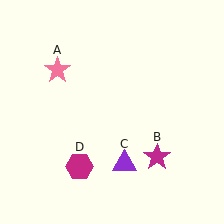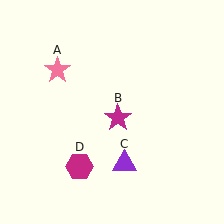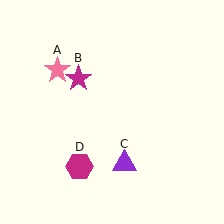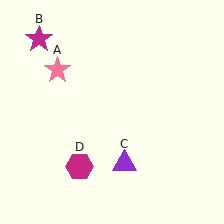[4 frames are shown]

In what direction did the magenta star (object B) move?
The magenta star (object B) moved up and to the left.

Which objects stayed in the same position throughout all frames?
Pink star (object A) and purple triangle (object C) and magenta hexagon (object D) remained stationary.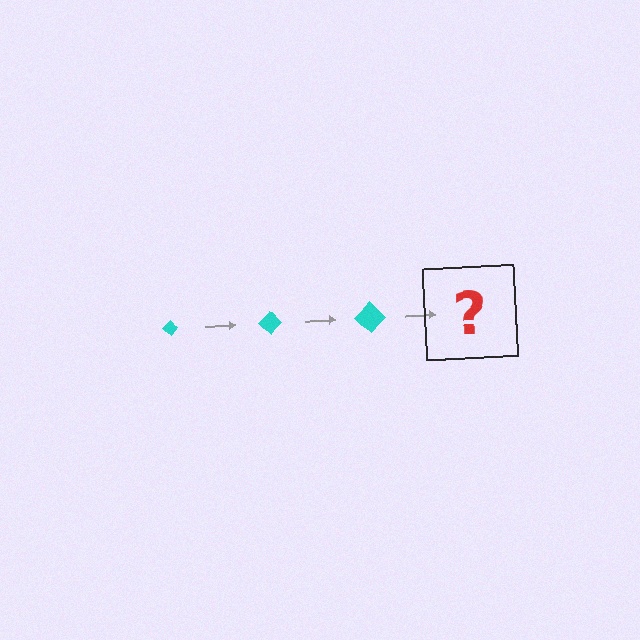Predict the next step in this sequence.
The next step is a cyan diamond, larger than the previous one.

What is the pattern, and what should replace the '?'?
The pattern is that the diamond gets progressively larger each step. The '?' should be a cyan diamond, larger than the previous one.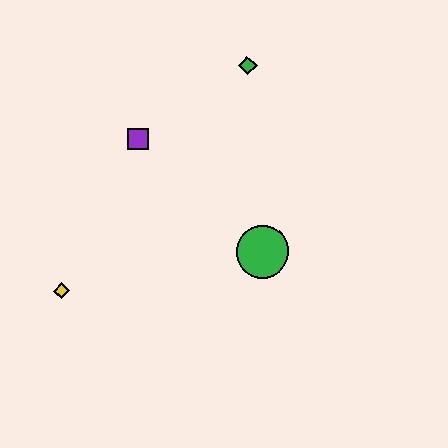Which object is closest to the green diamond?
The purple square is closest to the green diamond.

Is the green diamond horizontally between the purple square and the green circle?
Yes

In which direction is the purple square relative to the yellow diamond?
The purple square is above the yellow diamond.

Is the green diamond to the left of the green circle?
Yes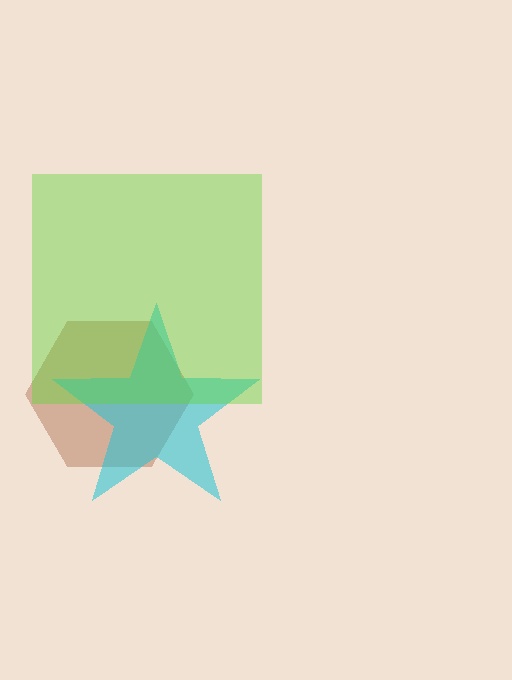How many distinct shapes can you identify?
There are 3 distinct shapes: a brown hexagon, a cyan star, a lime square.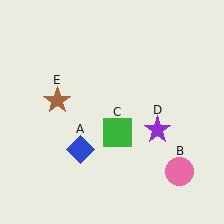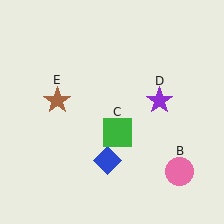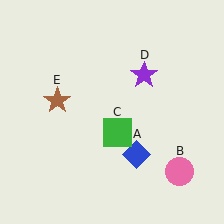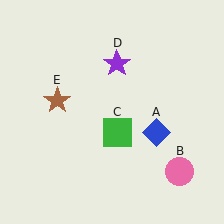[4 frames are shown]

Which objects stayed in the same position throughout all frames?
Pink circle (object B) and green square (object C) and brown star (object E) remained stationary.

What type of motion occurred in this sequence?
The blue diamond (object A), purple star (object D) rotated counterclockwise around the center of the scene.